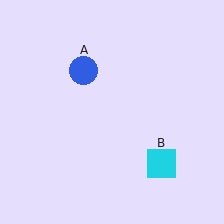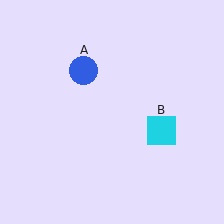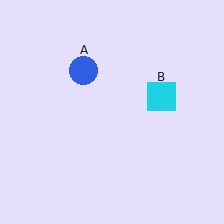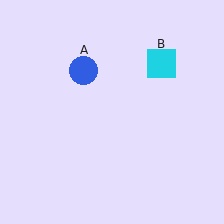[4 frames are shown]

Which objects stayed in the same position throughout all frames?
Blue circle (object A) remained stationary.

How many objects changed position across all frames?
1 object changed position: cyan square (object B).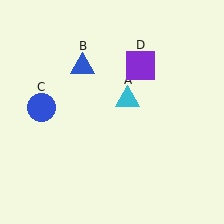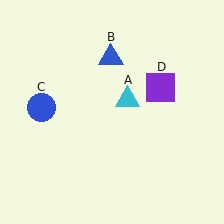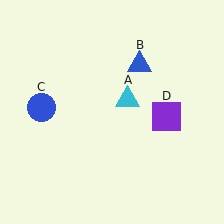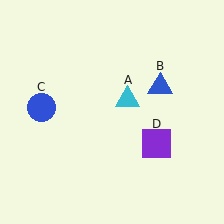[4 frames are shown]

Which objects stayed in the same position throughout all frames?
Cyan triangle (object A) and blue circle (object C) remained stationary.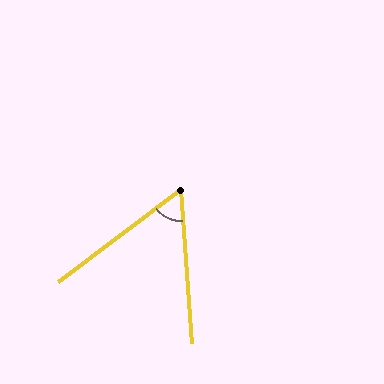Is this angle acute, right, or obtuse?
It is acute.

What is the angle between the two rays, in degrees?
Approximately 57 degrees.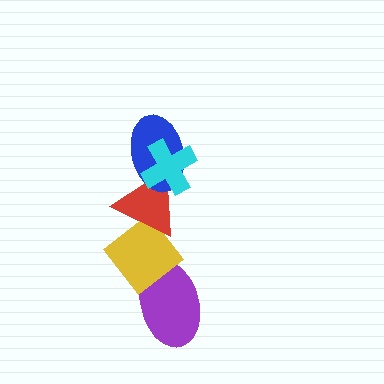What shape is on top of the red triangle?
The blue ellipse is on top of the red triangle.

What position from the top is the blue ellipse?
The blue ellipse is 2nd from the top.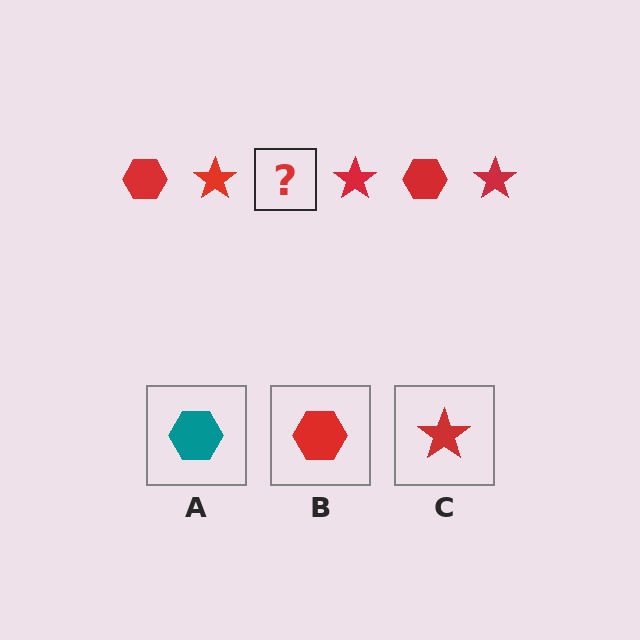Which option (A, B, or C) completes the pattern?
B.